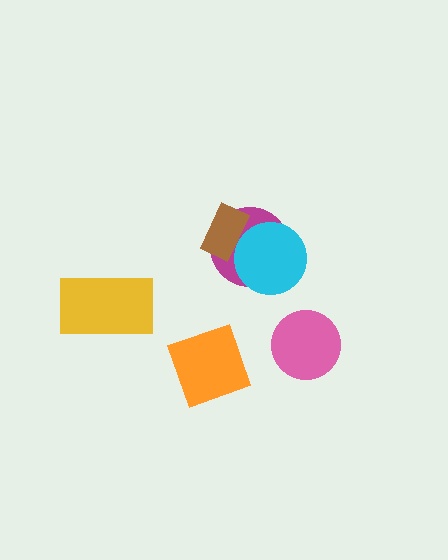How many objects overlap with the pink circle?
0 objects overlap with the pink circle.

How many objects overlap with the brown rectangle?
2 objects overlap with the brown rectangle.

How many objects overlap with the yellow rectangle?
0 objects overlap with the yellow rectangle.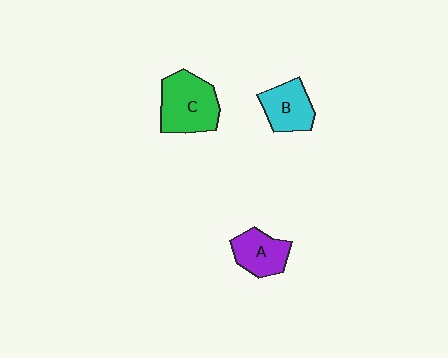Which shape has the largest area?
Shape C (green).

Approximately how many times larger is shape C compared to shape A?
Approximately 1.5 times.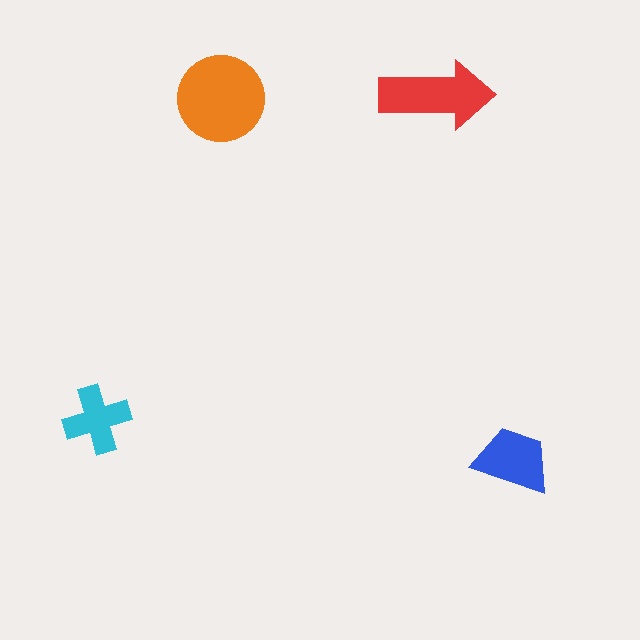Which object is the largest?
The orange circle.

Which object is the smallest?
The cyan cross.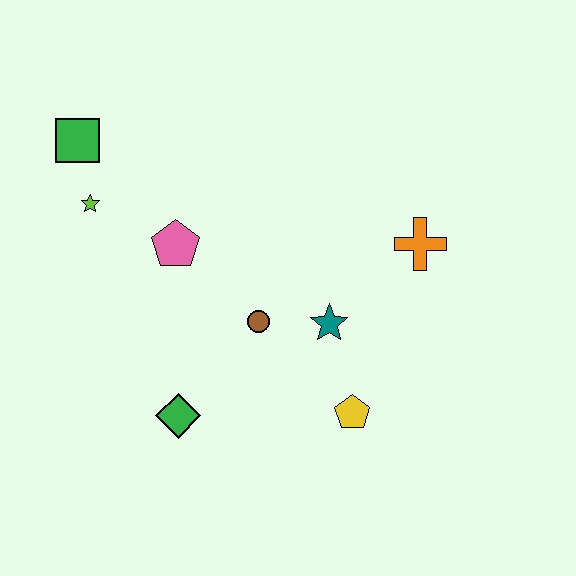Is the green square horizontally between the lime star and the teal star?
No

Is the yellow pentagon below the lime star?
Yes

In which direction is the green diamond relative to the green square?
The green diamond is below the green square.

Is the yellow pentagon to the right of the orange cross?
No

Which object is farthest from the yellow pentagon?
The green square is farthest from the yellow pentagon.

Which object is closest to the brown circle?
The teal star is closest to the brown circle.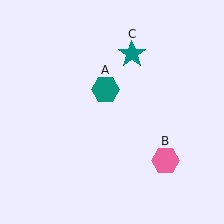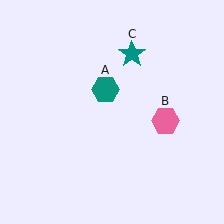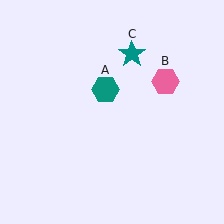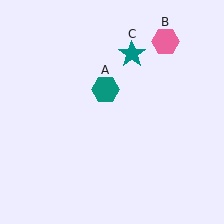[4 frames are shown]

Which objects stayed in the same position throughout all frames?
Teal hexagon (object A) and teal star (object C) remained stationary.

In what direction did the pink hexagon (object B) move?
The pink hexagon (object B) moved up.